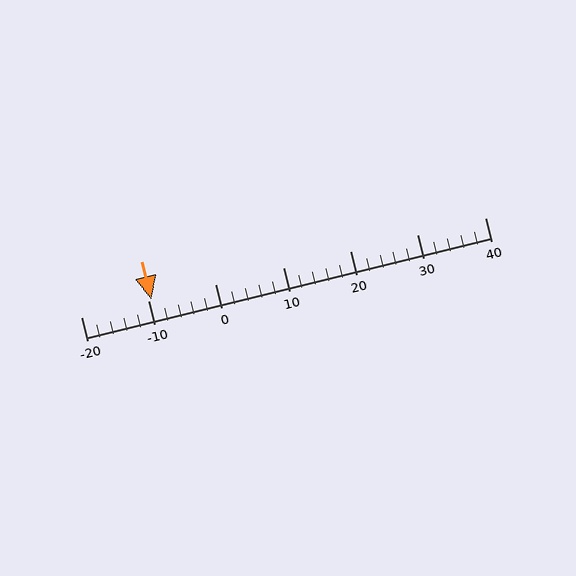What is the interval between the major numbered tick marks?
The major tick marks are spaced 10 units apart.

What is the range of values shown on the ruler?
The ruler shows values from -20 to 40.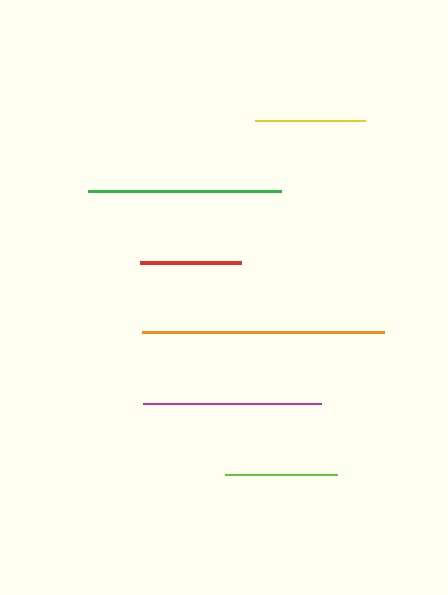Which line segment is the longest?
The orange line is the longest at approximately 242 pixels.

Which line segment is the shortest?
The red line is the shortest at approximately 100 pixels.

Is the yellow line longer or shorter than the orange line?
The orange line is longer than the yellow line.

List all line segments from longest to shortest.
From longest to shortest: orange, green, magenta, lime, yellow, red.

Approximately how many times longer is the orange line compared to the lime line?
The orange line is approximately 2.2 times the length of the lime line.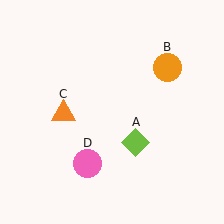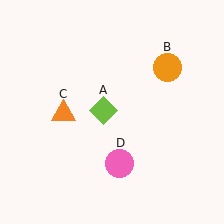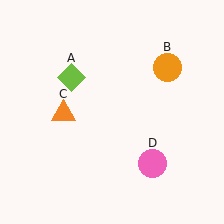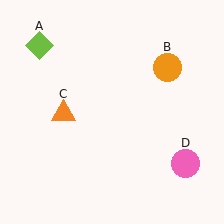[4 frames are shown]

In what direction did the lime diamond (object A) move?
The lime diamond (object A) moved up and to the left.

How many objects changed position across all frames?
2 objects changed position: lime diamond (object A), pink circle (object D).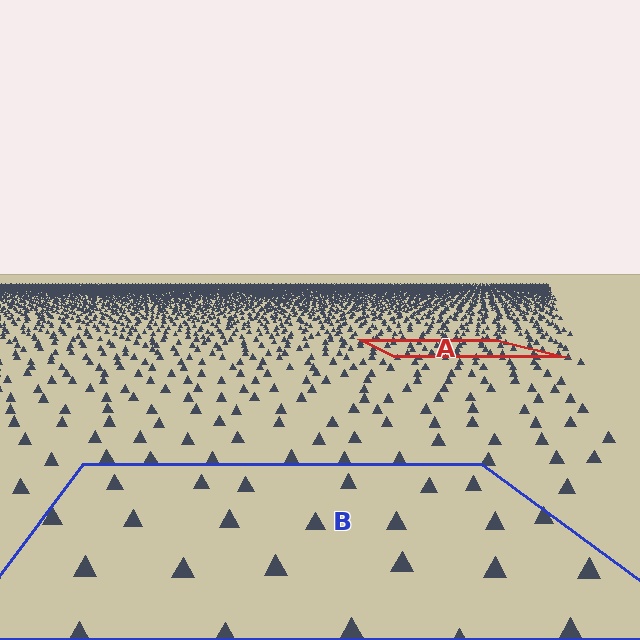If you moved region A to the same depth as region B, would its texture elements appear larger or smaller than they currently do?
They would appear larger. At a closer depth, the same texture elements are projected at a bigger on-screen size.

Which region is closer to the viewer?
Region B is closer. The texture elements there are larger and more spread out.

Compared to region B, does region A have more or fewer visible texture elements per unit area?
Region A has more texture elements per unit area — they are packed more densely because it is farther away.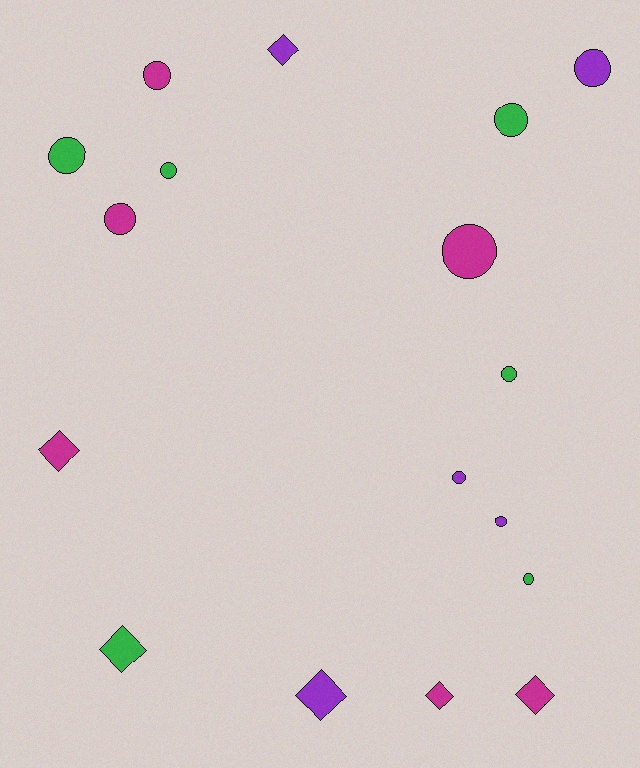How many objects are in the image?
There are 17 objects.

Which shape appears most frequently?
Circle, with 11 objects.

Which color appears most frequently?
Green, with 6 objects.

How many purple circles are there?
There are 3 purple circles.